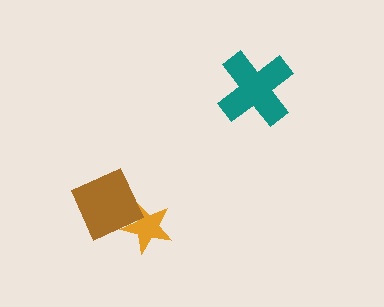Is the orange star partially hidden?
Yes, it is partially covered by another shape.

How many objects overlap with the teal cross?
0 objects overlap with the teal cross.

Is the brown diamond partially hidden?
No, no other shape covers it.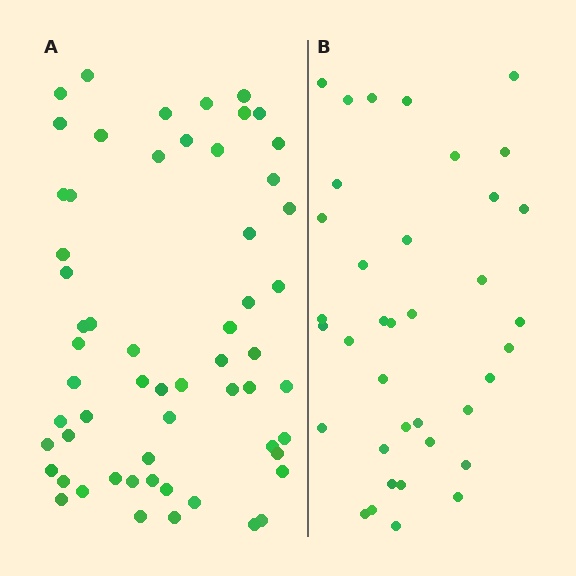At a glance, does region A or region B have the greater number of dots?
Region A (the left region) has more dots.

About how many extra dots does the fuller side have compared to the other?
Region A has approximately 20 more dots than region B.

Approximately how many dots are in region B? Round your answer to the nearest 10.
About 40 dots. (The exact count is 37, which rounds to 40.)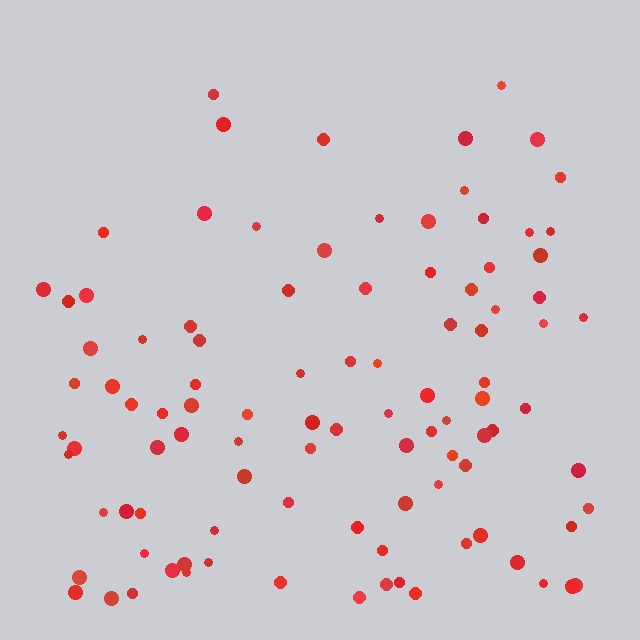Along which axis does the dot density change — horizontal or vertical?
Vertical.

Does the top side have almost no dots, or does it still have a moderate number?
Still a moderate number, just noticeably fewer than the bottom.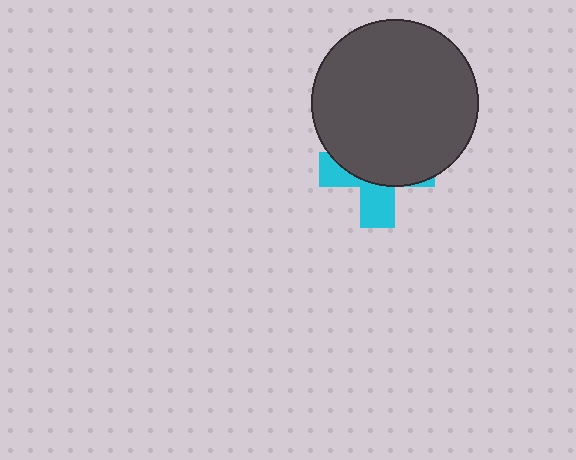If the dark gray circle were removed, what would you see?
You would see the complete cyan cross.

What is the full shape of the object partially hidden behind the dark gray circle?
The partially hidden object is a cyan cross.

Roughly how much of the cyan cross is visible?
A small part of it is visible (roughly 37%).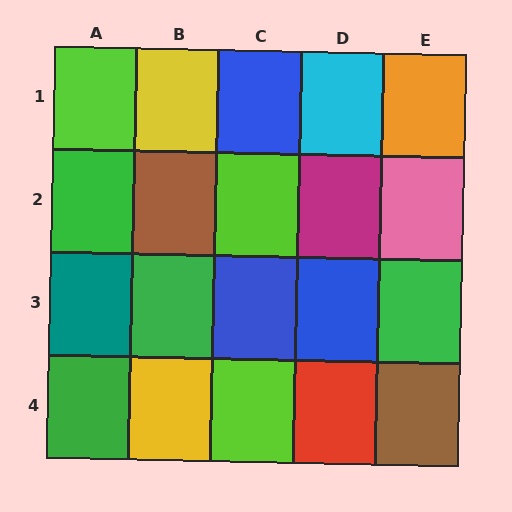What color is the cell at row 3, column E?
Green.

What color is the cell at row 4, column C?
Lime.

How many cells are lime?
3 cells are lime.